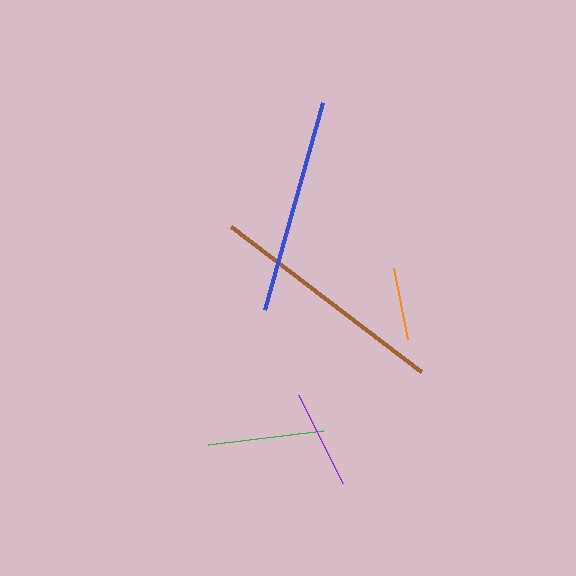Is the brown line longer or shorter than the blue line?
The brown line is longer than the blue line.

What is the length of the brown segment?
The brown segment is approximately 238 pixels long.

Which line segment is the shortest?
The orange line is the shortest at approximately 72 pixels.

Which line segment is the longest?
The brown line is the longest at approximately 238 pixels.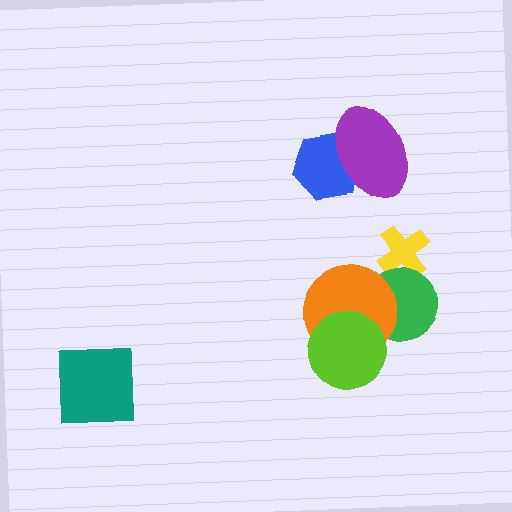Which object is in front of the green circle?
The orange circle is in front of the green circle.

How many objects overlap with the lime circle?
1 object overlaps with the lime circle.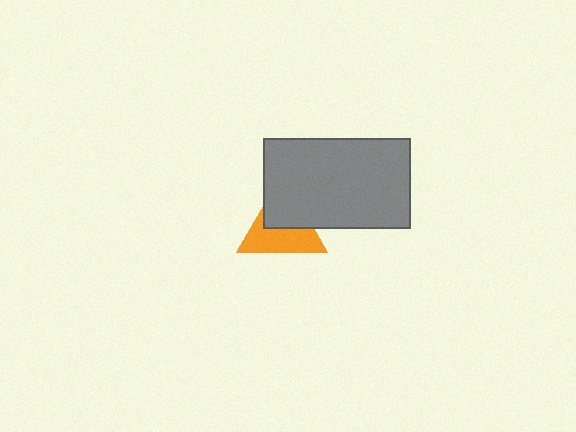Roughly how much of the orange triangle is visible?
About half of it is visible (roughly 55%).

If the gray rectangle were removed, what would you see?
You would see the complete orange triangle.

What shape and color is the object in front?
The object in front is a gray rectangle.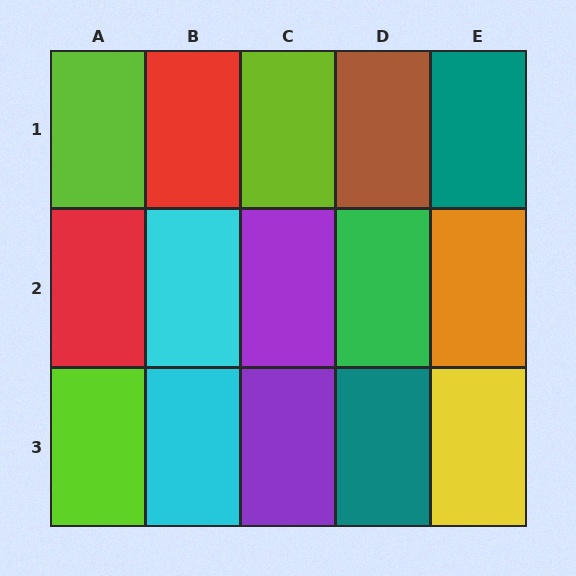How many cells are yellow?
1 cell is yellow.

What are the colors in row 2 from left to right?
Red, cyan, purple, green, orange.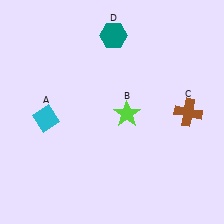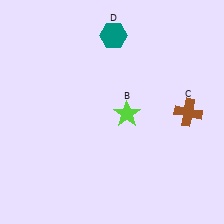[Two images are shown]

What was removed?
The cyan diamond (A) was removed in Image 2.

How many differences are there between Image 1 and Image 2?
There is 1 difference between the two images.